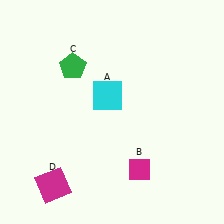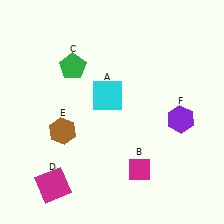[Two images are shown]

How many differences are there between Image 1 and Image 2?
There are 2 differences between the two images.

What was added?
A brown hexagon (E), a purple hexagon (F) were added in Image 2.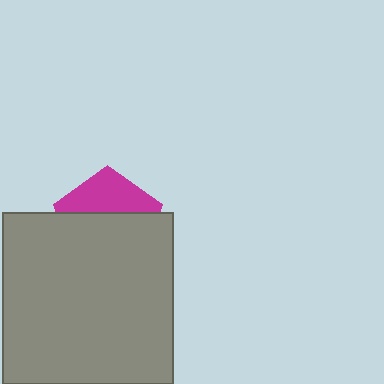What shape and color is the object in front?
The object in front is a gray square.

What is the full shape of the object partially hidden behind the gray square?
The partially hidden object is a magenta pentagon.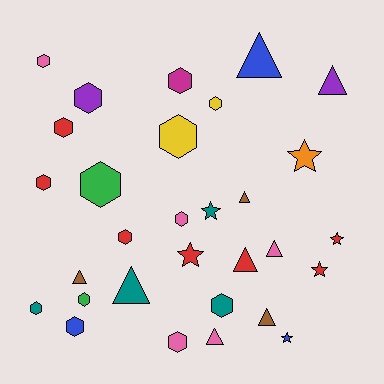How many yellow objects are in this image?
There are 2 yellow objects.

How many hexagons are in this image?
There are 15 hexagons.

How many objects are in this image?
There are 30 objects.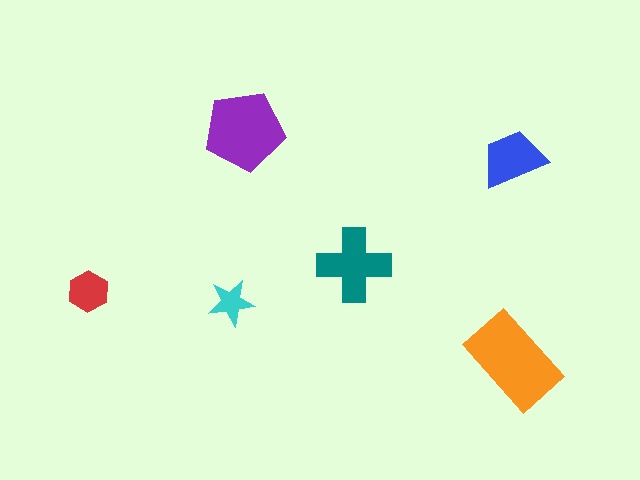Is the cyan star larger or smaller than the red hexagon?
Smaller.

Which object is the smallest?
The cyan star.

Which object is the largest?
The orange rectangle.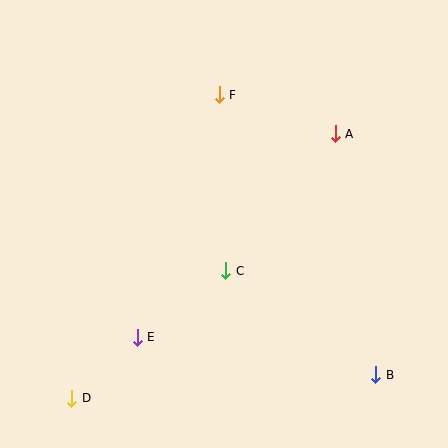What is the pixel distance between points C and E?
The distance between C and E is 111 pixels.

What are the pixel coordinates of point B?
Point B is at (376, 375).